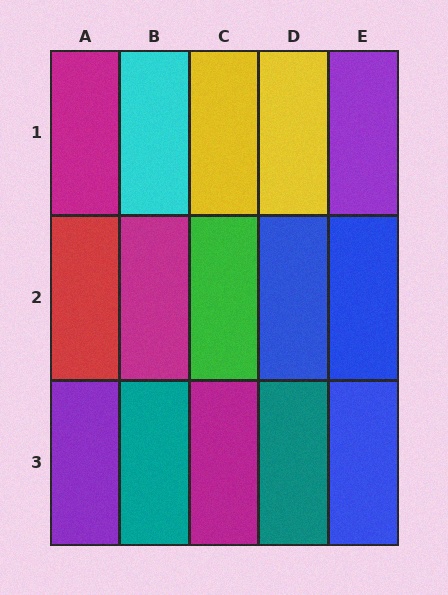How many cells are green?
1 cell is green.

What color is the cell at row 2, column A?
Red.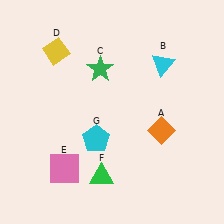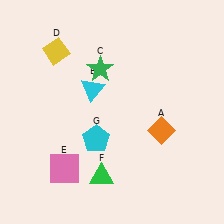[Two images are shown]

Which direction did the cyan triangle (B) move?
The cyan triangle (B) moved left.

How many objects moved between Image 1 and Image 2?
1 object moved between the two images.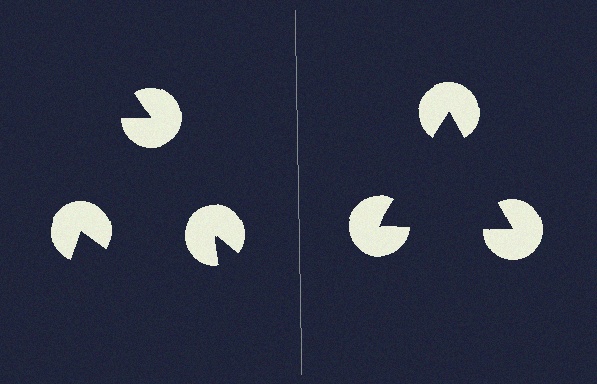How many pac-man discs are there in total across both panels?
6 — 3 on each side.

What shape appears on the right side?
An illusory triangle.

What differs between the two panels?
The pac-man discs are positioned identically on both sides; only the wedge orientations differ. On the right they align to a triangle; on the left they are misaligned.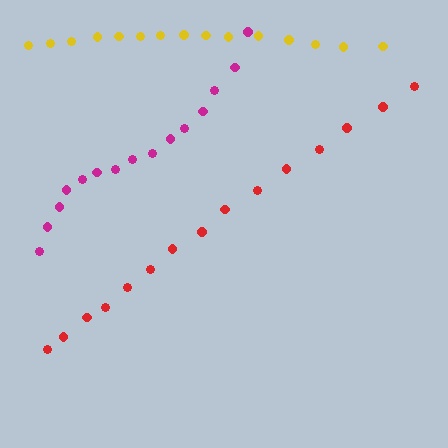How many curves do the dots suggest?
There are 3 distinct paths.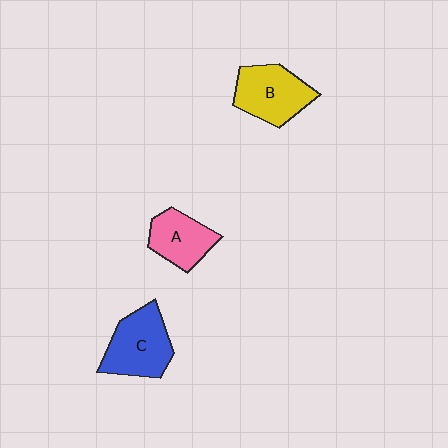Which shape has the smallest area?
Shape A (pink).